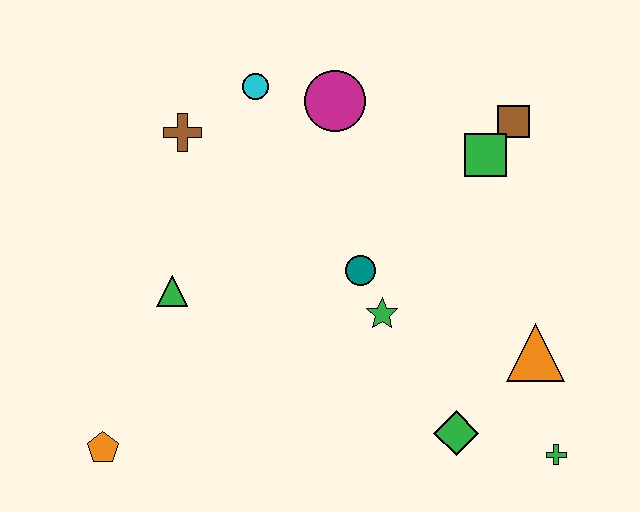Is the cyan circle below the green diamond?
No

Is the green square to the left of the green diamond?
No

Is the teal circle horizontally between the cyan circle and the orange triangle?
Yes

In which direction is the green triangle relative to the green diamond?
The green triangle is to the left of the green diamond.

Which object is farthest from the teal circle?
The orange pentagon is farthest from the teal circle.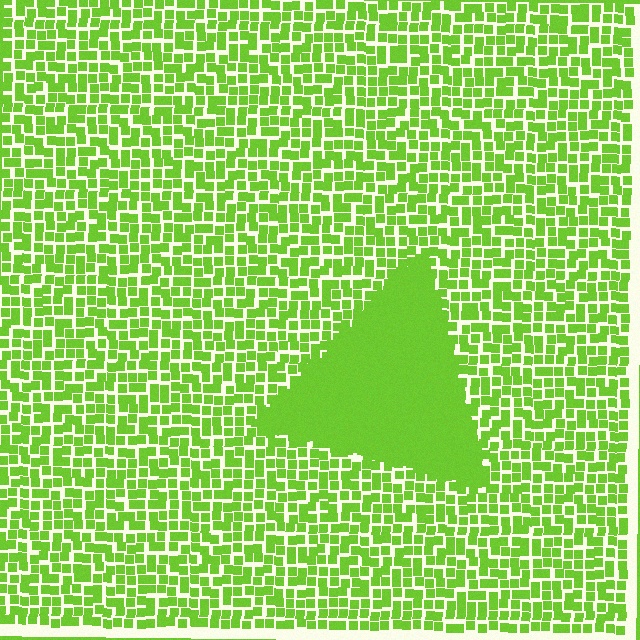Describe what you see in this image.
The image contains small lime elements arranged at two different densities. A triangle-shaped region is visible where the elements are more densely packed than the surrounding area.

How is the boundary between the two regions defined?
The boundary is defined by a change in element density (approximately 3.0x ratio). All elements are the same color, size, and shape.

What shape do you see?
I see a triangle.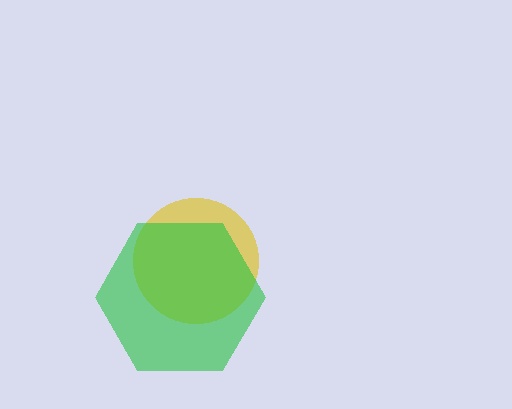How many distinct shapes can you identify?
There are 2 distinct shapes: a yellow circle, a green hexagon.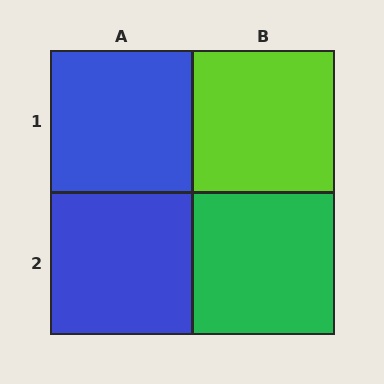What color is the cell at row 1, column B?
Lime.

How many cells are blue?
2 cells are blue.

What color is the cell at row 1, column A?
Blue.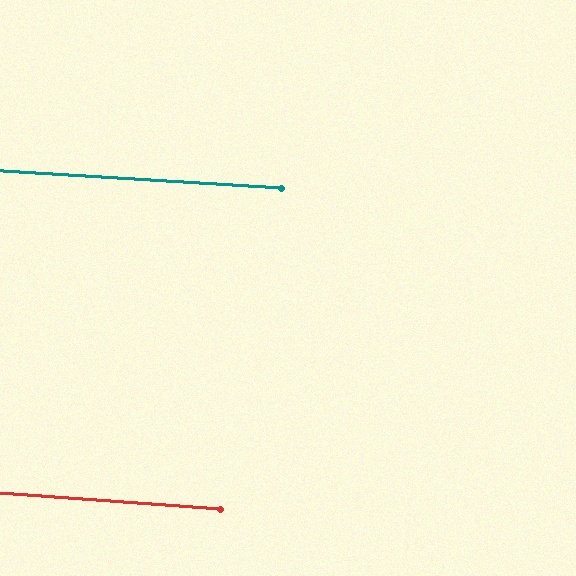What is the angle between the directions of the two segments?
Approximately 1 degree.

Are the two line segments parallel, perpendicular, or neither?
Parallel — their directions differ by only 0.7°.